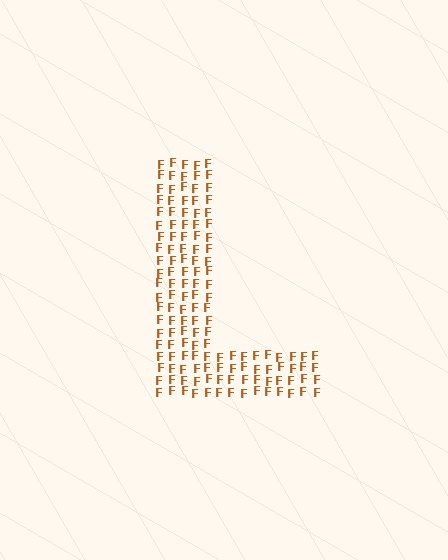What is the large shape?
The large shape is the letter L.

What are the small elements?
The small elements are letter F's.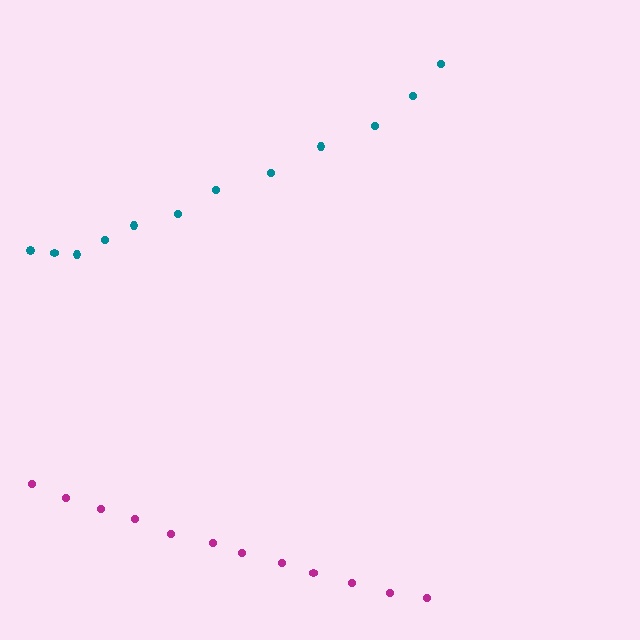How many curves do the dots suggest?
There are 2 distinct paths.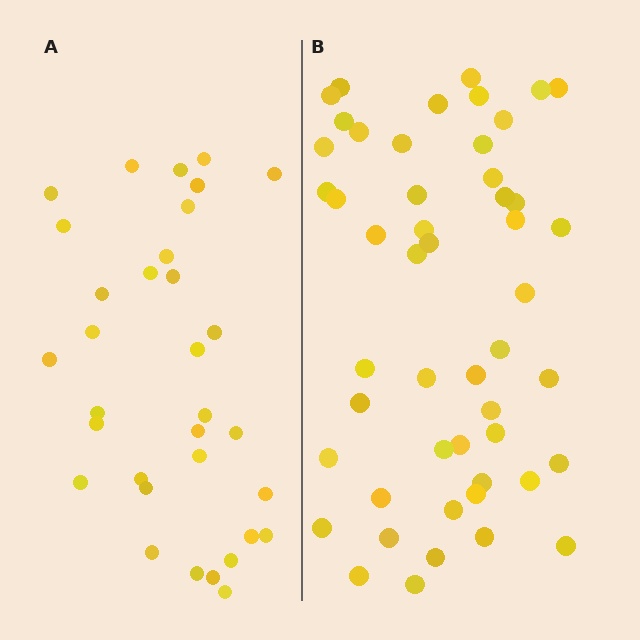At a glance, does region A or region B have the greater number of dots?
Region B (the right region) has more dots.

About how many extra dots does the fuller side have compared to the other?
Region B has approximately 15 more dots than region A.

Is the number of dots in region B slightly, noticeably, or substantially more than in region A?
Region B has substantially more. The ratio is roughly 1.5 to 1.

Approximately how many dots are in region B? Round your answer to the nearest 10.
About 50 dots.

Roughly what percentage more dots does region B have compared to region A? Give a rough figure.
About 50% more.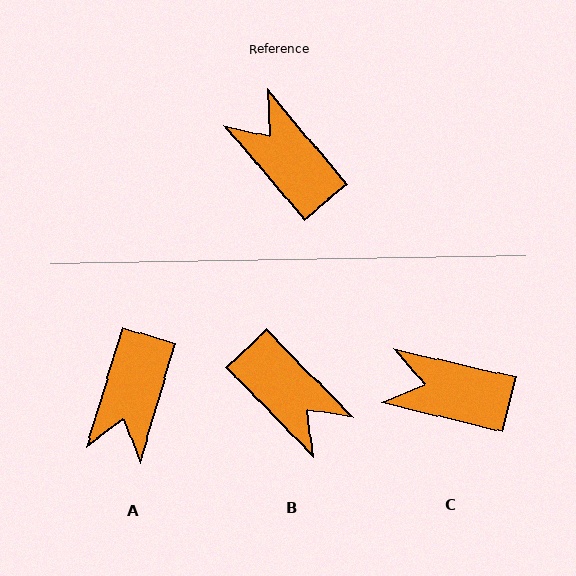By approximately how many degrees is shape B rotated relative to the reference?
Approximately 176 degrees clockwise.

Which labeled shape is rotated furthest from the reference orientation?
B, about 176 degrees away.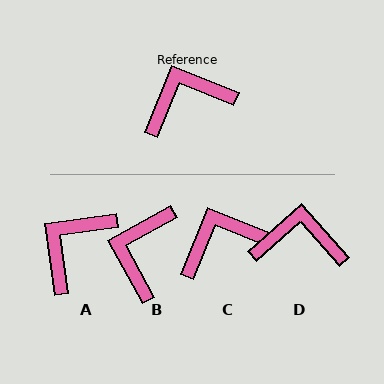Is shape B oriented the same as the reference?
No, it is off by about 51 degrees.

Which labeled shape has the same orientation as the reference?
C.